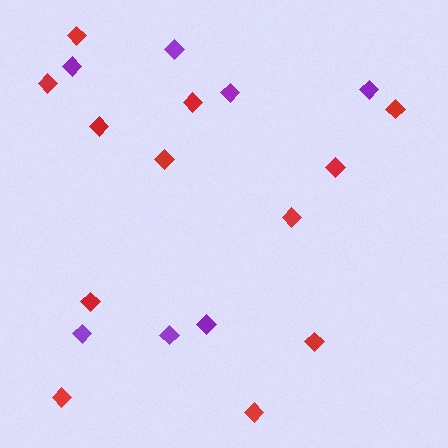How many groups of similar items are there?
There are 2 groups: one group of purple diamonds (7) and one group of red diamonds (12).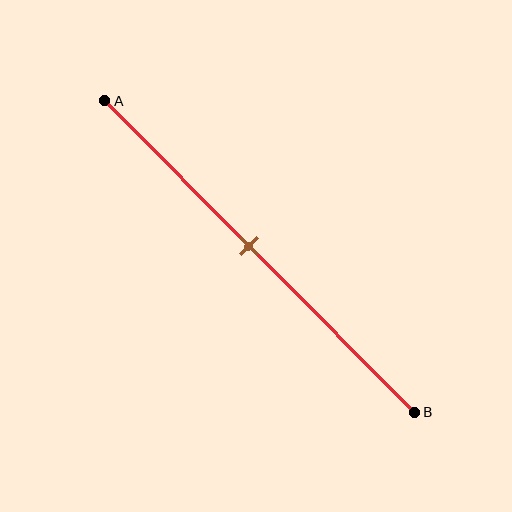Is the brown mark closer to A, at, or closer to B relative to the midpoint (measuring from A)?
The brown mark is closer to point A than the midpoint of segment AB.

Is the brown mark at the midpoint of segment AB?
No, the mark is at about 45% from A, not at the 50% midpoint.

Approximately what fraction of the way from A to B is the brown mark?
The brown mark is approximately 45% of the way from A to B.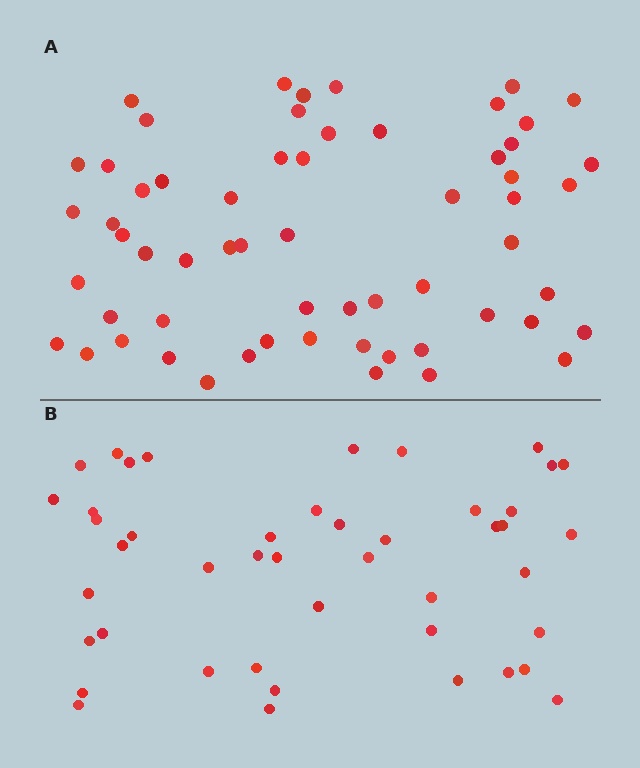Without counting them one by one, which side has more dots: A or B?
Region A (the top region) has more dots.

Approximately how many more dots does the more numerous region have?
Region A has approximately 15 more dots than region B.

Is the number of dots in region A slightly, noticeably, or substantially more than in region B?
Region A has noticeably more, but not dramatically so. The ratio is roughly 1.3 to 1.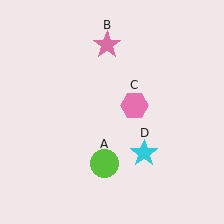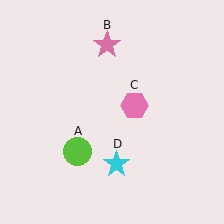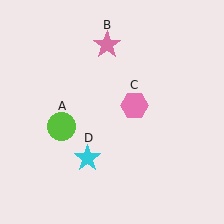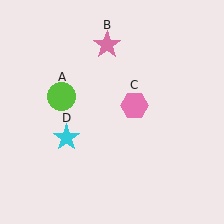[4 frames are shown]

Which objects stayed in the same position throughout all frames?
Pink star (object B) and pink hexagon (object C) remained stationary.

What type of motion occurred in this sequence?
The lime circle (object A), cyan star (object D) rotated clockwise around the center of the scene.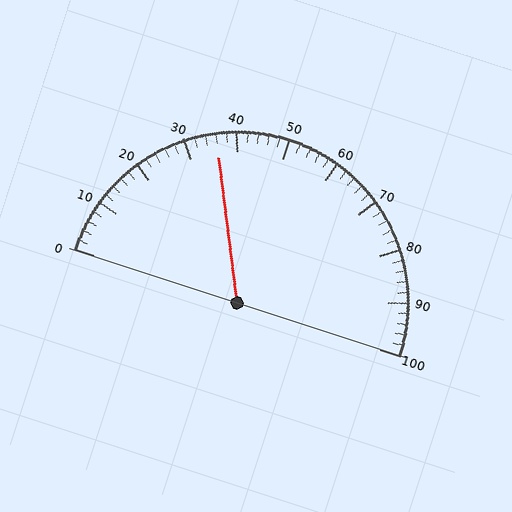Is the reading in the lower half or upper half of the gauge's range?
The reading is in the lower half of the range (0 to 100).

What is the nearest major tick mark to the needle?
The nearest major tick mark is 40.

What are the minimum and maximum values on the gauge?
The gauge ranges from 0 to 100.